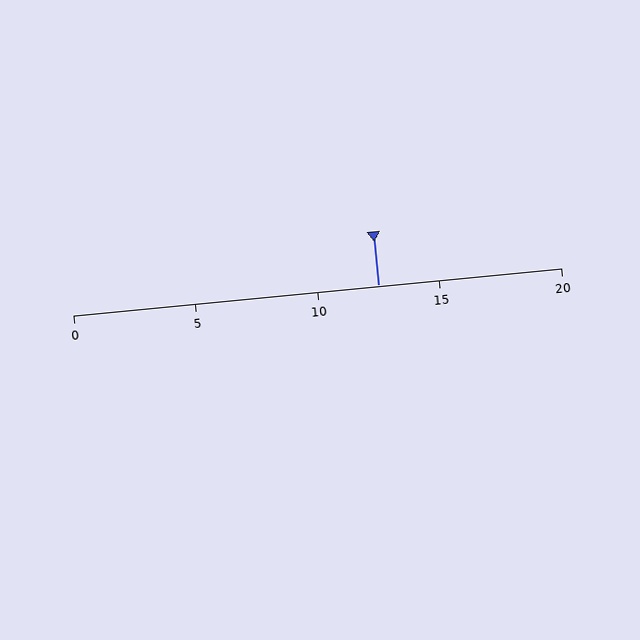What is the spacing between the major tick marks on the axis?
The major ticks are spaced 5 apart.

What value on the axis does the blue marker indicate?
The marker indicates approximately 12.5.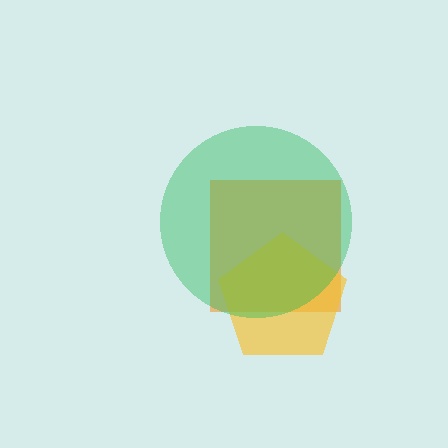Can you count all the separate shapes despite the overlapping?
Yes, there are 3 separate shapes.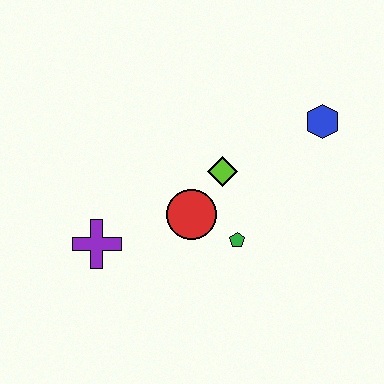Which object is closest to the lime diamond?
The red circle is closest to the lime diamond.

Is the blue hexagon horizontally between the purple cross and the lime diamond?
No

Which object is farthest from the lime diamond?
The purple cross is farthest from the lime diamond.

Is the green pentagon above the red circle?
No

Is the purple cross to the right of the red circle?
No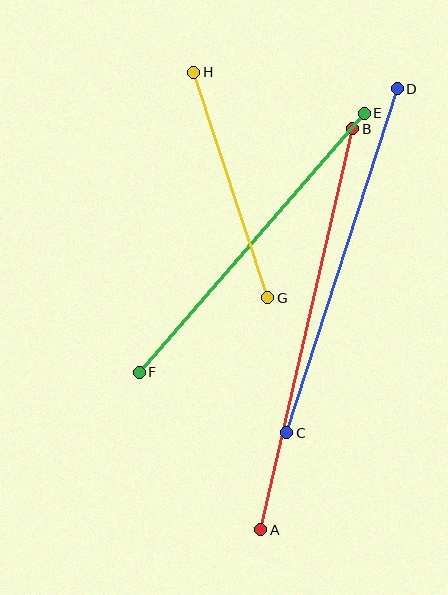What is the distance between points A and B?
The distance is approximately 411 pixels.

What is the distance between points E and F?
The distance is approximately 343 pixels.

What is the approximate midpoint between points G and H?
The midpoint is at approximately (231, 185) pixels.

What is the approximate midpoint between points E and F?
The midpoint is at approximately (252, 243) pixels.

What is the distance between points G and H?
The distance is approximately 237 pixels.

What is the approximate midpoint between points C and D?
The midpoint is at approximately (342, 261) pixels.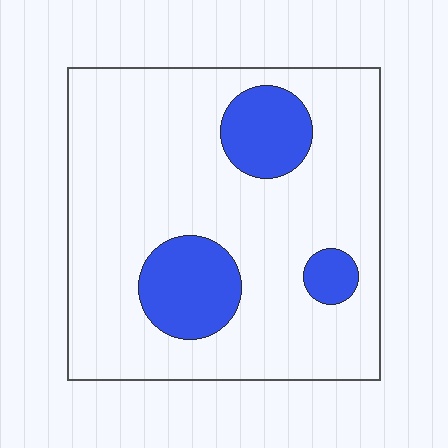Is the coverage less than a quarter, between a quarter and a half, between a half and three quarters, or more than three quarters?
Less than a quarter.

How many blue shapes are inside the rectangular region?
3.